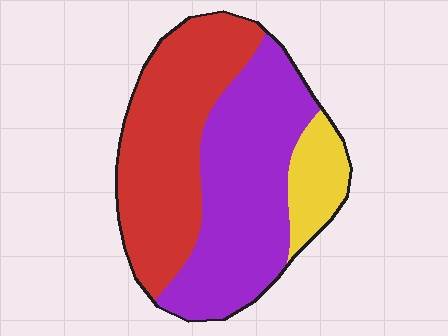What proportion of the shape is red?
Red takes up about two fifths (2/5) of the shape.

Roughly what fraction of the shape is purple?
Purple covers 46% of the shape.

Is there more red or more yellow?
Red.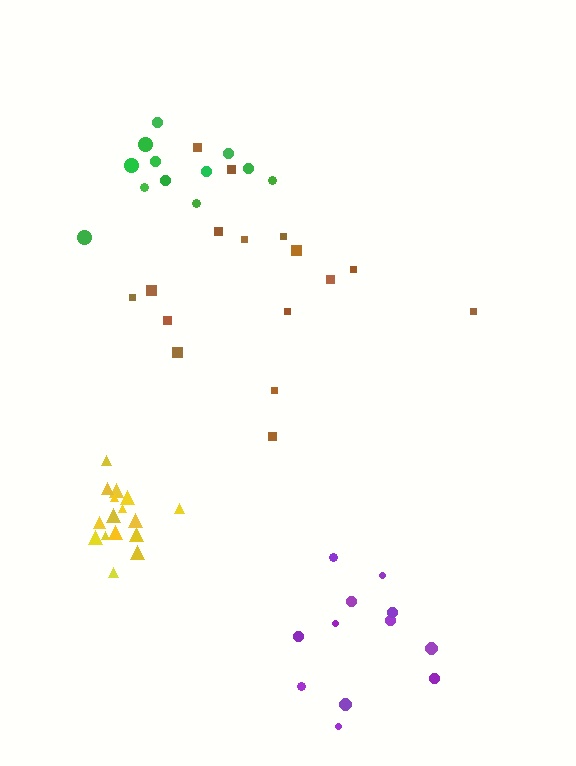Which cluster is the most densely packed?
Yellow.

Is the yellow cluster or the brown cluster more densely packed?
Yellow.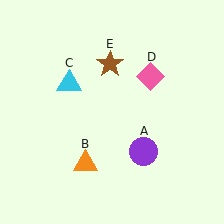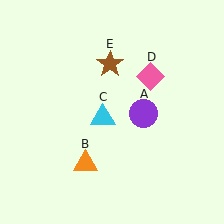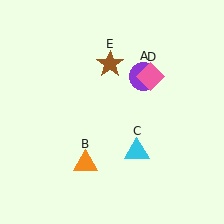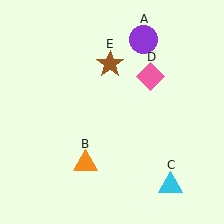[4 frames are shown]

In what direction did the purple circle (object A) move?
The purple circle (object A) moved up.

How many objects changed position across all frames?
2 objects changed position: purple circle (object A), cyan triangle (object C).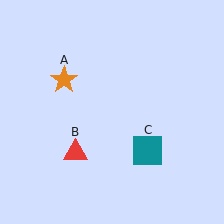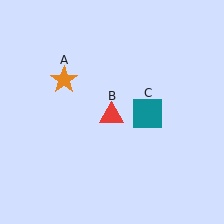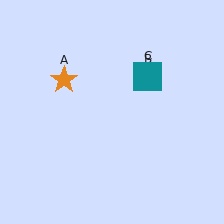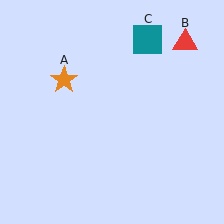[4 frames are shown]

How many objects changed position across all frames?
2 objects changed position: red triangle (object B), teal square (object C).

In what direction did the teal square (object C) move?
The teal square (object C) moved up.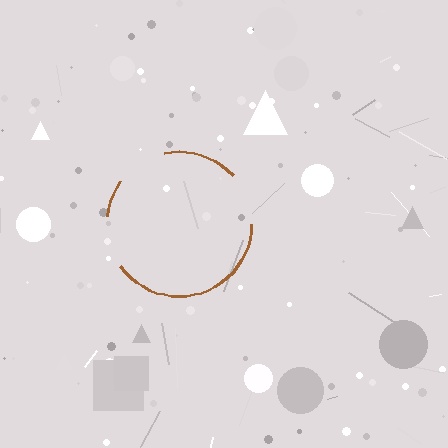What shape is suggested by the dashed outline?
The dashed outline suggests a circle.